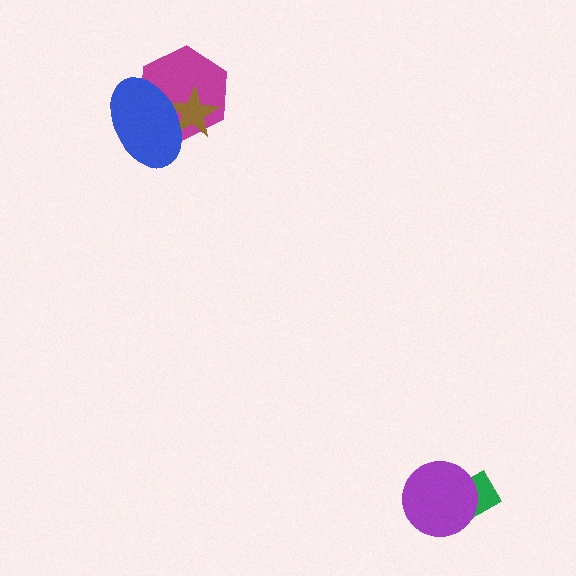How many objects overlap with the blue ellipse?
2 objects overlap with the blue ellipse.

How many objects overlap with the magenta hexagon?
2 objects overlap with the magenta hexagon.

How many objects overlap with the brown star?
2 objects overlap with the brown star.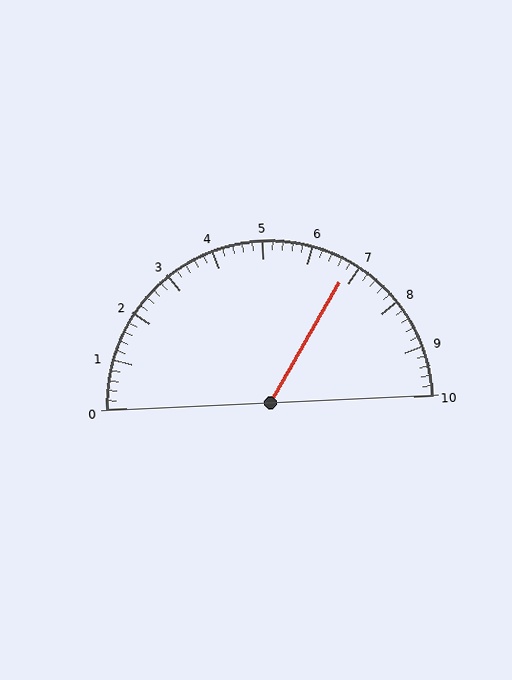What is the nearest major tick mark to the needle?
The nearest major tick mark is 7.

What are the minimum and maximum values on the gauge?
The gauge ranges from 0 to 10.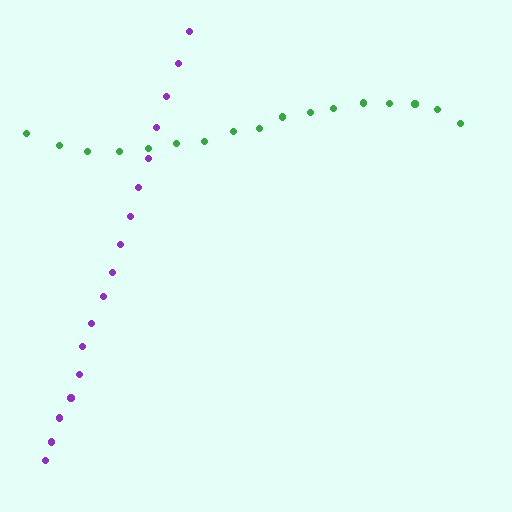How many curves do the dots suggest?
There are 2 distinct paths.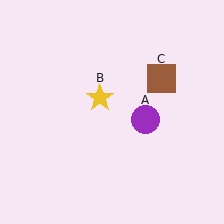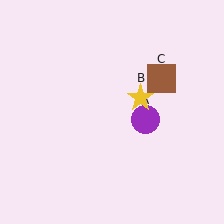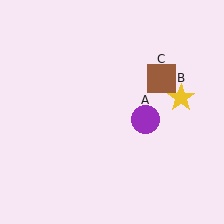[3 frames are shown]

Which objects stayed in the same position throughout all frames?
Purple circle (object A) and brown square (object C) remained stationary.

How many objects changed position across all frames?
1 object changed position: yellow star (object B).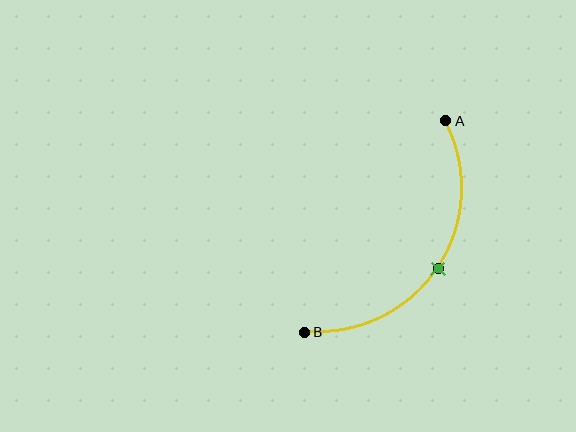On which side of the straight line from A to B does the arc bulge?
The arc bulges below and to the right of the straight line connecting A and B.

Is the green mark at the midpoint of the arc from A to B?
Yes. The green mark lies on the arc at equal arc-length from both A and B — it is the arc midpoint.